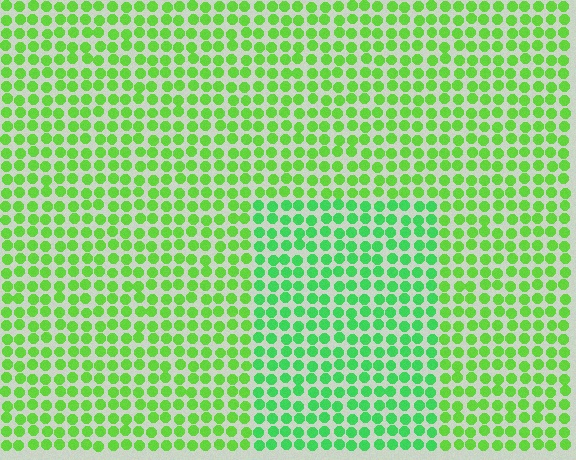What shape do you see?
I see a rectangle.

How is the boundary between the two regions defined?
The boundary is defined purely by a slight shift in hue (about 27 degrees). Spacing, size, and orientation are identical on both sides.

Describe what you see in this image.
The image is filled with small lime elements in a uniform arrangement. A rectangle-shaped region is visible where the elements are tinted to a slightly different hue, forming a subtle color boundary.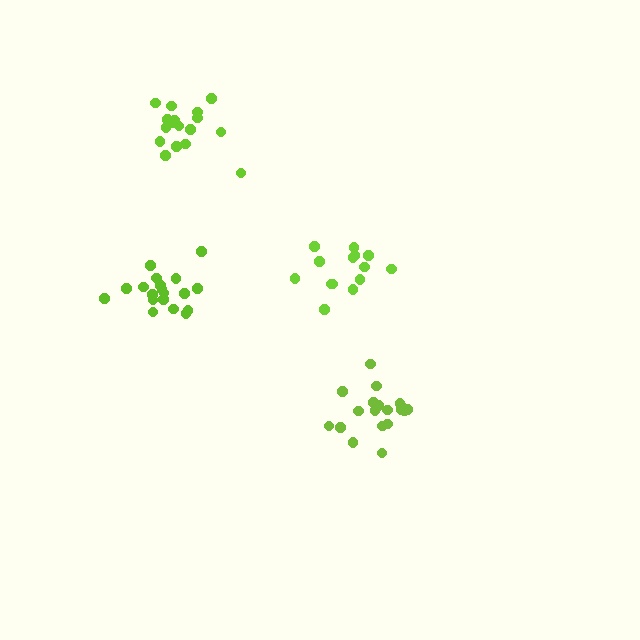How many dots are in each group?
Group 1: 17 dots, Group 2: 19 dots, Group 3: 14 dots, Group 4: 19 dots (69 total).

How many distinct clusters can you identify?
There are 4 distinct clusters.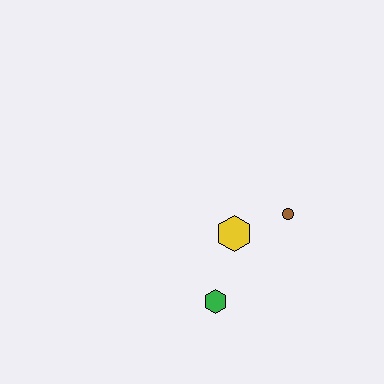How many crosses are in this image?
There are no crosses.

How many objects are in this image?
There are 3 objects.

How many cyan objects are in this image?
There are no cyan objects.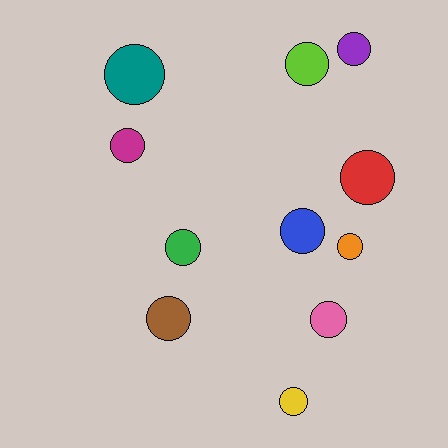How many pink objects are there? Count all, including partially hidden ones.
There is 1 pink object.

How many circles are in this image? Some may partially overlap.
There are 11 circles.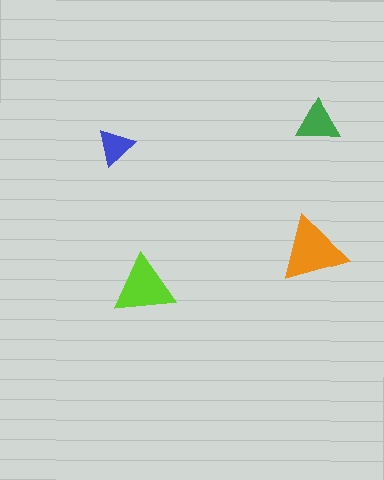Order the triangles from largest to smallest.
the orange one, the lime one, the green one, the blue one.